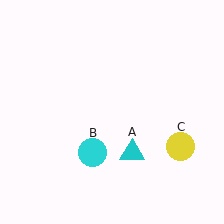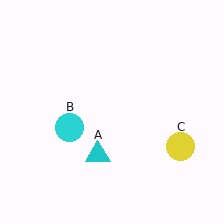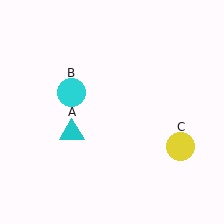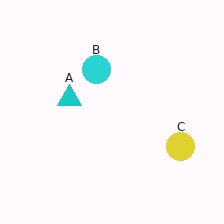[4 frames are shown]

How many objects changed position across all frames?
2 objects changed position: cyan triangle (object A), cyan circle (object B).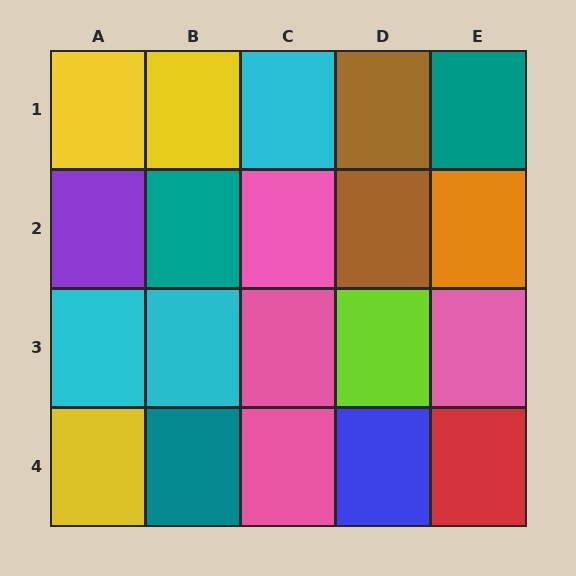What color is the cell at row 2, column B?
Teal.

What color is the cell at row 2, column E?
Orange.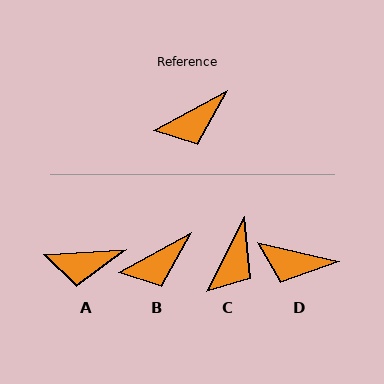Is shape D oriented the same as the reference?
No, it is off by about 42 degrees.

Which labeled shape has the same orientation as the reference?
B.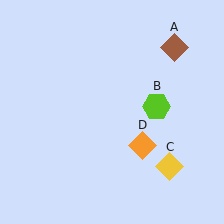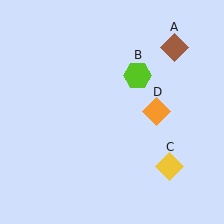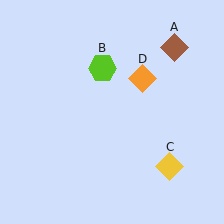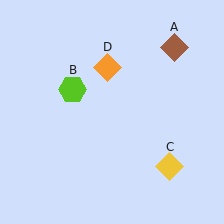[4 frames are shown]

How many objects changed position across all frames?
2 objects changed position: lime hexagon (object B), orange diamond (object D).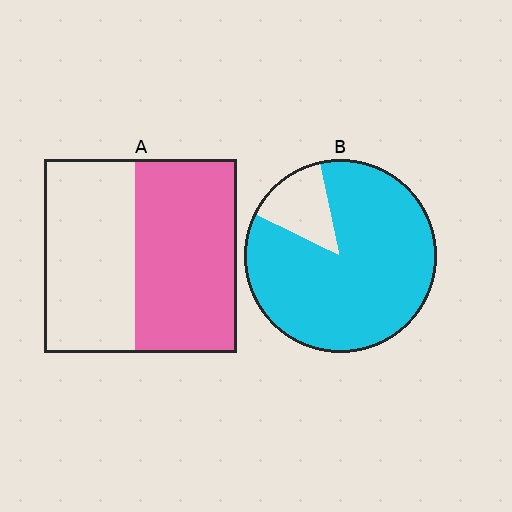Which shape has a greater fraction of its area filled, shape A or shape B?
Shape B.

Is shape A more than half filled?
Roughly half.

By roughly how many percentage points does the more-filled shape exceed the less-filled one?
By roughly 35 percentage points (B over A).